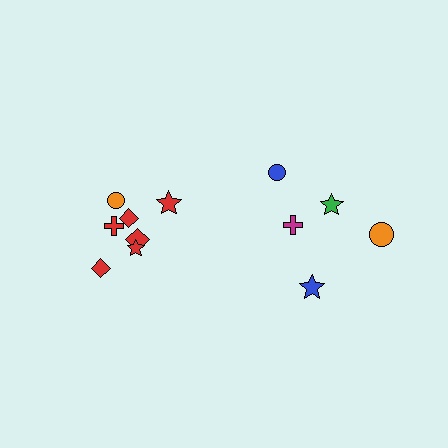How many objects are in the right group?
There are 5 objects.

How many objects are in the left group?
There are 7 objects.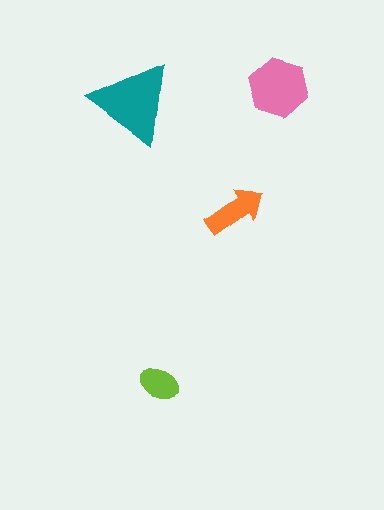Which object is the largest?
The teal triangle.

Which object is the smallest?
The lime ellipse.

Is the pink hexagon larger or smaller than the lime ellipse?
Larger.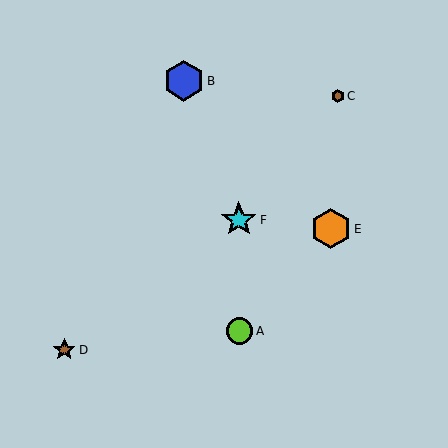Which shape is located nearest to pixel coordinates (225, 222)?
The cyan star (labeled F) at (239, 220) is nearest to that location.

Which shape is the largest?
The blue hexagon (labeled B) is the largest.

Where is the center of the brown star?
The center of the brown star is at (64, 350).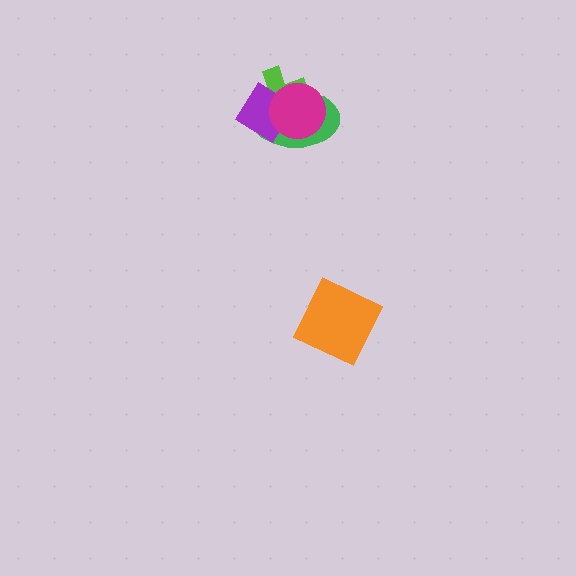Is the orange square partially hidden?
No, no other shape covers it.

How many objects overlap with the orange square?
0 objects overlap with the orange square.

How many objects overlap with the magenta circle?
3 objects overlap with the magenta circle.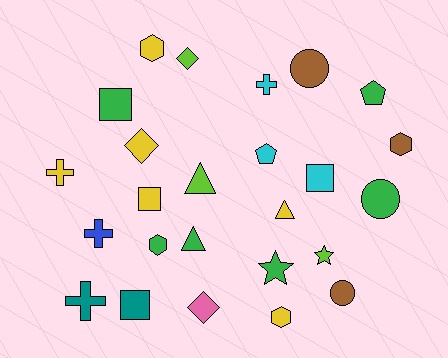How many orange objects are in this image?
There are no orange objects.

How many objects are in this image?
There are 25 objects.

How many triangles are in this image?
There are 3 triangles.